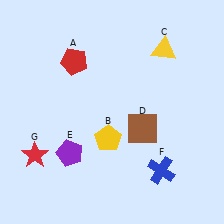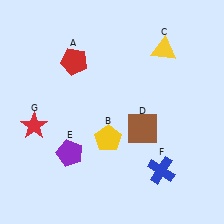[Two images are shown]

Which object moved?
The red star (G) moved up.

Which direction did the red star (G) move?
The red star (G) moved up.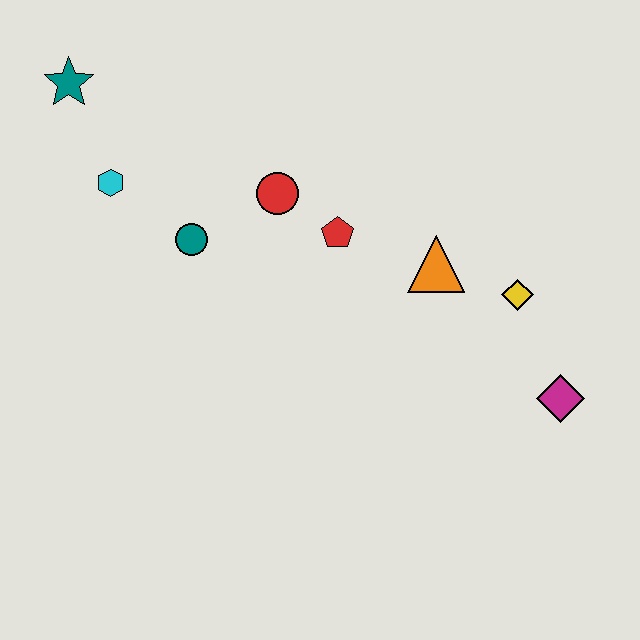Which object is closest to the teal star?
The cyan hexagon is closest to the teal star.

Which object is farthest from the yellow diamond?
The teal star is farthest from the yellow diamond.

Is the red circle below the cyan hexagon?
Yes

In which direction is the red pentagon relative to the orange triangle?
The red pentagon is to the left of the orange triangle.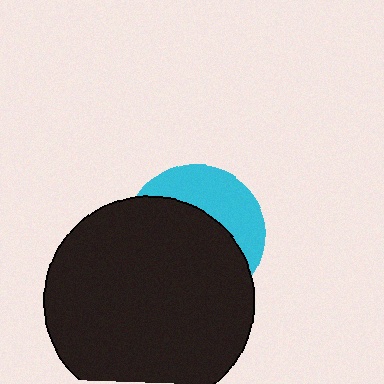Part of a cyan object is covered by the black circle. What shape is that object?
It is a circle.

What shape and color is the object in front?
The object in front is a black circle.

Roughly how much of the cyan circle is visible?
A small part of it is visible (roughly 35%).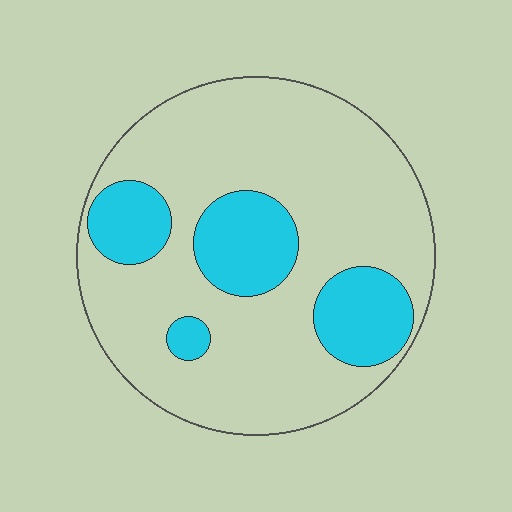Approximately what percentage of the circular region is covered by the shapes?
Approximately 25%.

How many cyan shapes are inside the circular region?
4.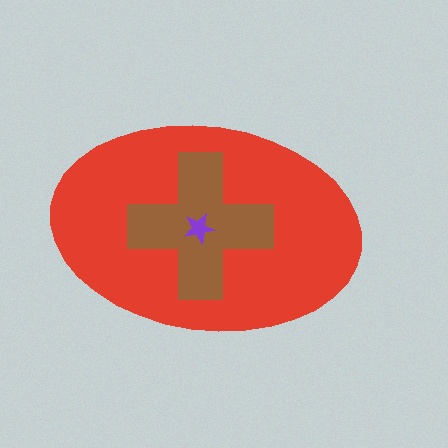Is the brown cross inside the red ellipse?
Yes.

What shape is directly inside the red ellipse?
The brown cross.